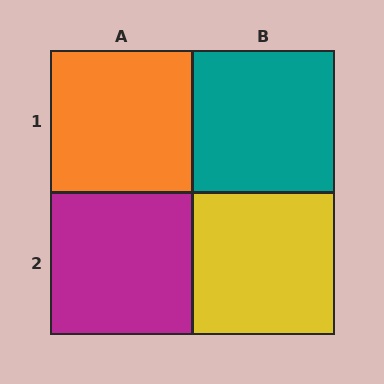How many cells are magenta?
1 cell is magenta.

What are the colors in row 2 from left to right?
Magenta, yellow.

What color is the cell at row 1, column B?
Teal.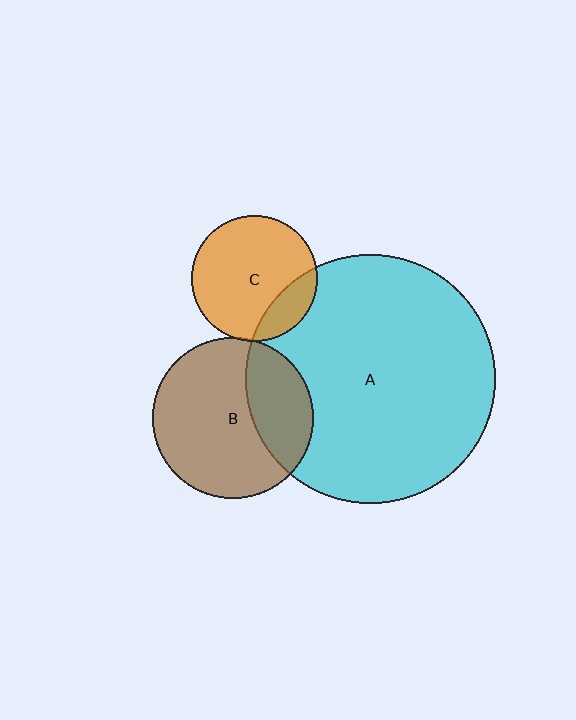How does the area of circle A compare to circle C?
Approximately 3.9 times.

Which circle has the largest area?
Circle A (cyan).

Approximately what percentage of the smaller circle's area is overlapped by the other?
Approximately 20%.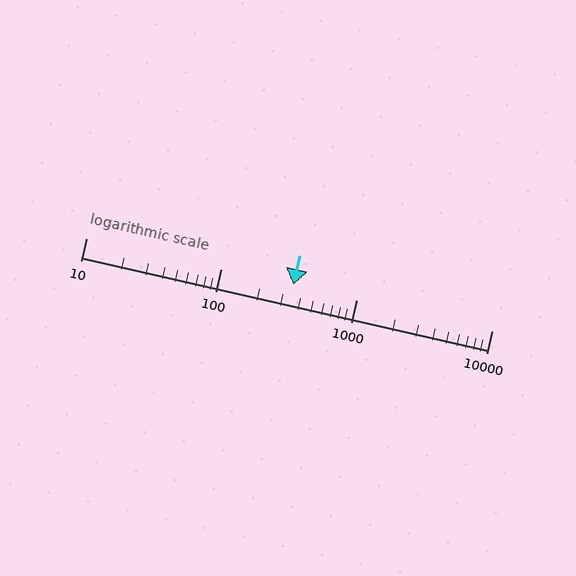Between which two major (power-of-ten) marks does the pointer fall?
The pointer is between 100 and 1000.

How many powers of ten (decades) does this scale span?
The scale spans 3 decades, from 10 to 10000.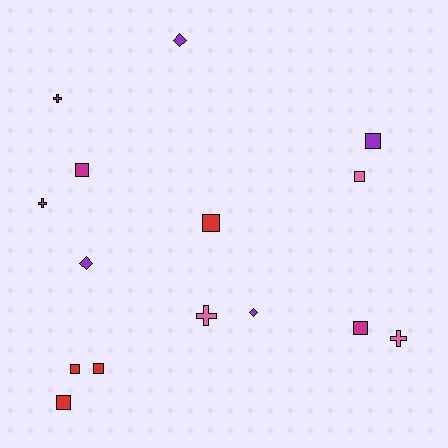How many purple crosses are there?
There is 1 purple cross.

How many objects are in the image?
There are 15 objects.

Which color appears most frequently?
Purple, with 5 objects.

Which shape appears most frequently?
Square, with 8 objects.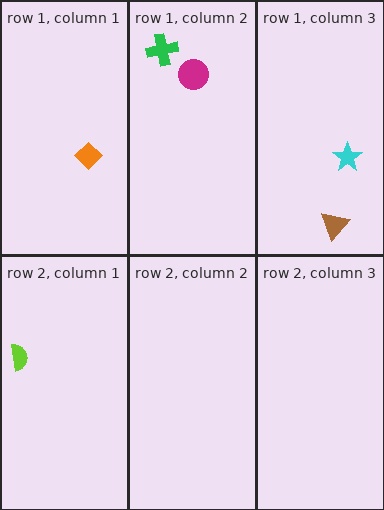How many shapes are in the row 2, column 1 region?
1.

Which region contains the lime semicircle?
The row 2, column 1 region.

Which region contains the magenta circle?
The row 1, column 2 region.